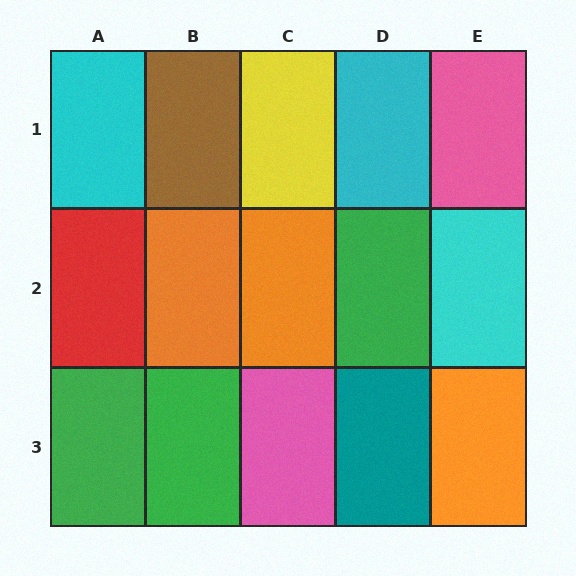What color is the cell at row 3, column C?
Pink.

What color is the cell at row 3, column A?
Green.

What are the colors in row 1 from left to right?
Cyan, brown, yellow, cyan, pink.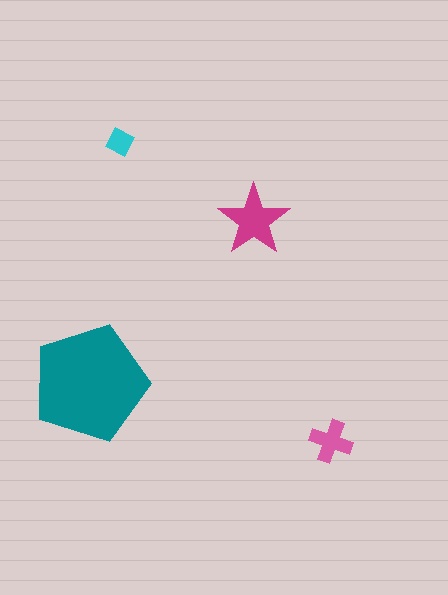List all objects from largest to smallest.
The teal pentagon, the magenta star, the pink cross, the cyan diamond.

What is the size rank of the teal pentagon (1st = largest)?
1st.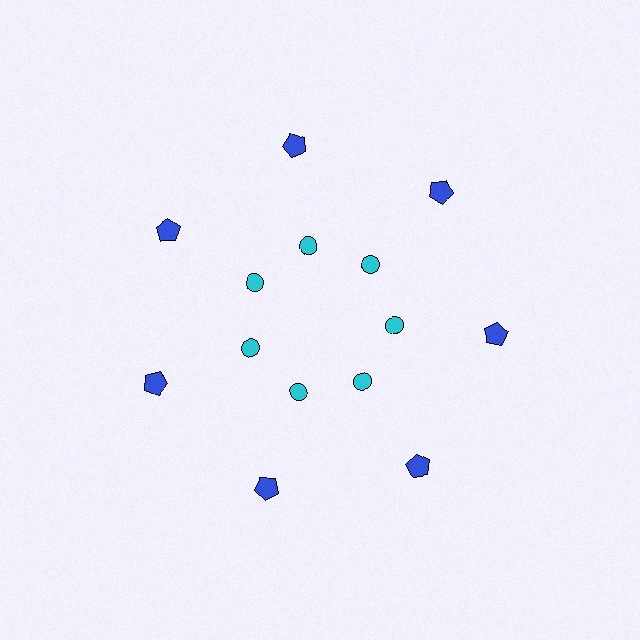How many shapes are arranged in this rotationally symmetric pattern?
There are 14 shapes, arranged in 7 groups of 2.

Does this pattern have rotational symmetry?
Yes, this pattern has 7-fold rotational symmetry. It looks the same after rotating 51 degrees around the center.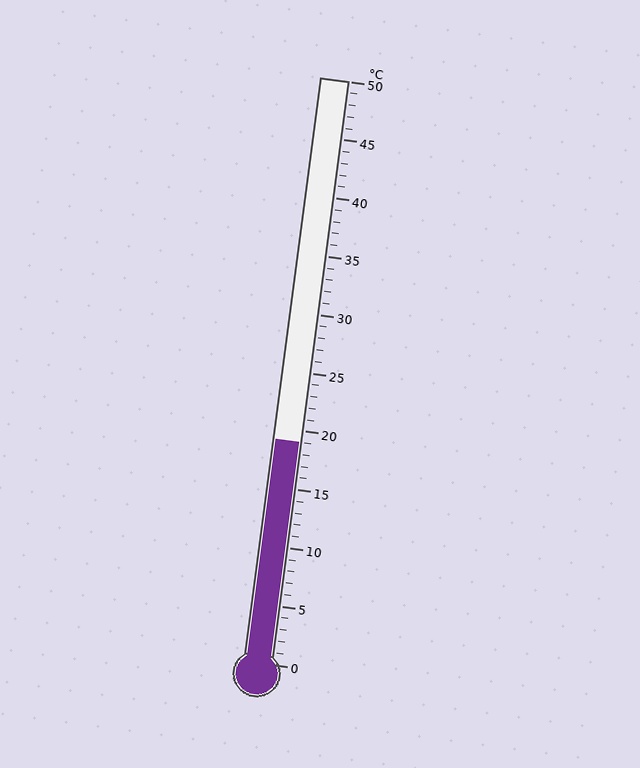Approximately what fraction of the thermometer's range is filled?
The thermometer is filled to approximately 40% of its range.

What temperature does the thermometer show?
The thermometer shows approximately 19°C.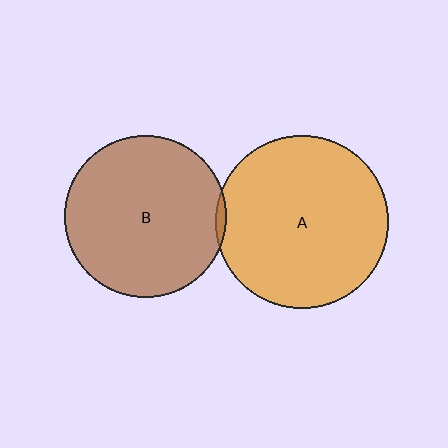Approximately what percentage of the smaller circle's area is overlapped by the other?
Approximately 5%.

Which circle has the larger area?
Circle A (orange).